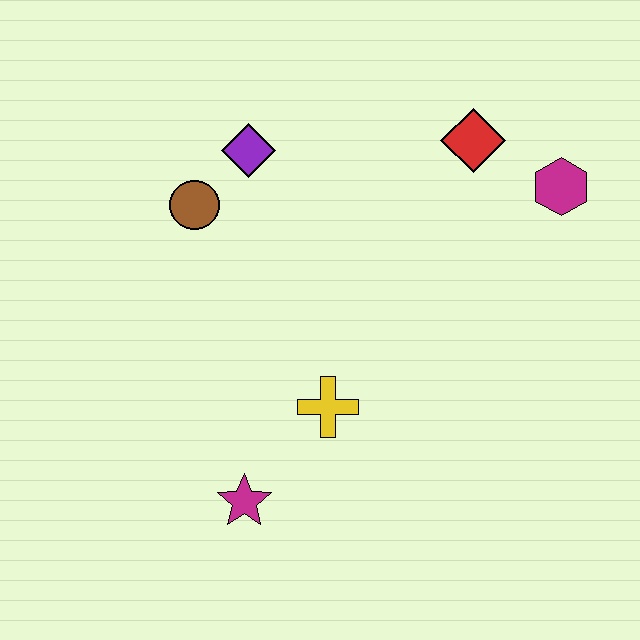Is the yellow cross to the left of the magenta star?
No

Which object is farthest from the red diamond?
The magenta star is farthest from the red diamond.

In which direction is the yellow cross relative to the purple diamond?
The yellow cross is below the purple diamond.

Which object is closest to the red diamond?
The magenta hexagon is closest to the red diamond.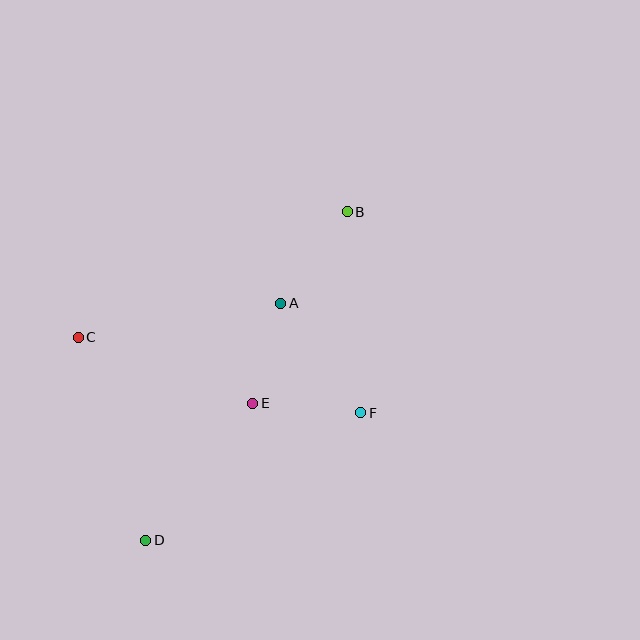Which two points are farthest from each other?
Points B and D are farthest from each other.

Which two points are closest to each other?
Points A and E are closest to each other.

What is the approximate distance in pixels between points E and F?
The distance between E and F is approximately 108 pixels.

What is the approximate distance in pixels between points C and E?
The distance between C and E is approximately 187 pixels.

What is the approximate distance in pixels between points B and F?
The distance between B and F is approximately 201 pixels.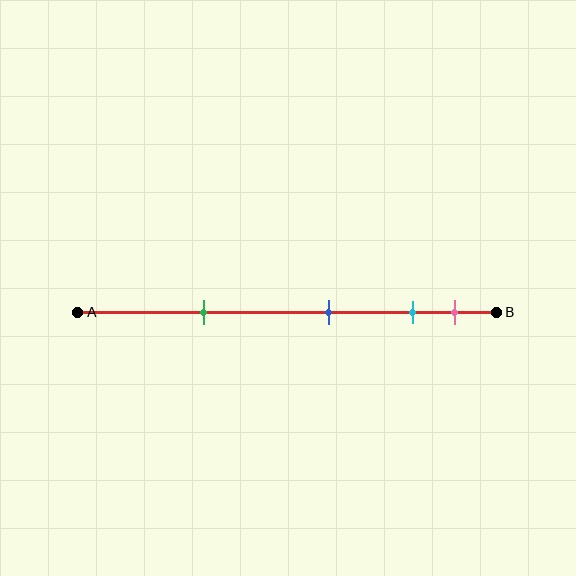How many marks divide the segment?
There are 4 marks dividing the segment.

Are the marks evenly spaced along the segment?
No, the marks are not evenly spaced.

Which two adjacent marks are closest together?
The cyan and pink marks are the closest adjacent pair.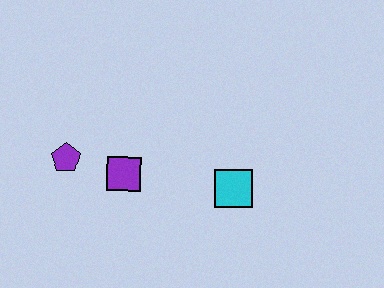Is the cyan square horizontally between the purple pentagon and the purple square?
No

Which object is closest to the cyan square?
The purple square is closest to the cyan square.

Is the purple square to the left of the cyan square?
Yes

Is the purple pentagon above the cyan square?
Yes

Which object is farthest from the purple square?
The cyan square is farthest from the purple square.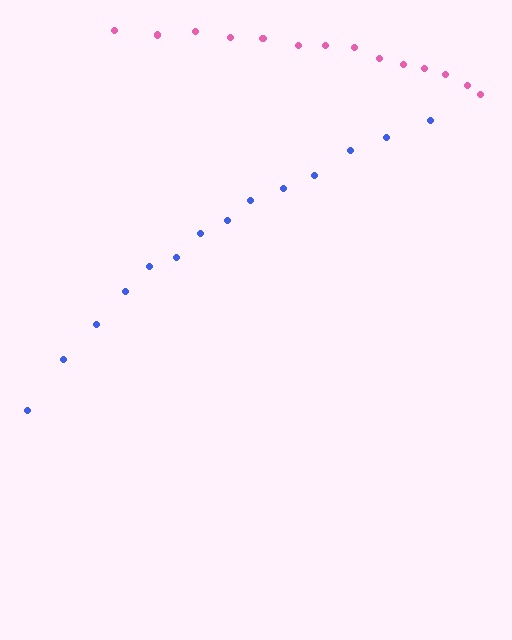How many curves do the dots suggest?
There are 2 distinct paths.